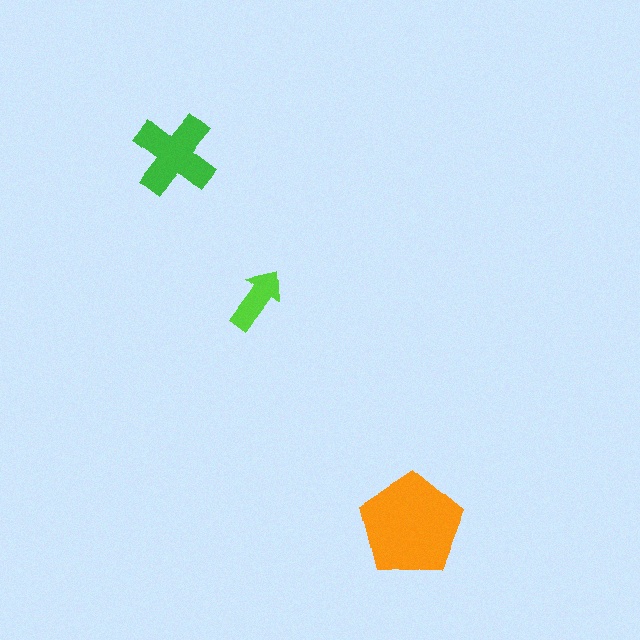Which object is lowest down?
The orange pentagon is bottommost.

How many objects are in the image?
There are 3 objects in the image.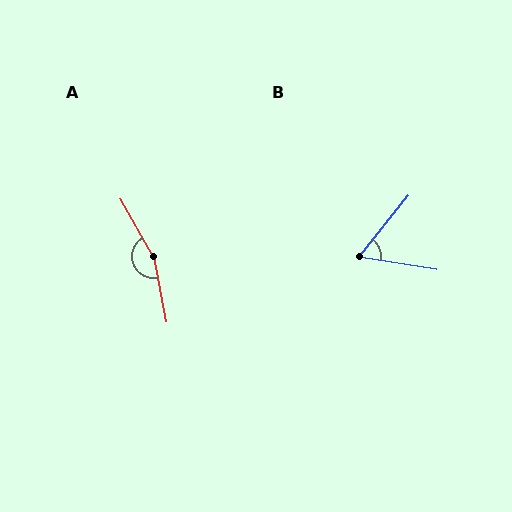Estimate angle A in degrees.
Approximately 162 degrees.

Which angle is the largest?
A, at approximately 162 degrees.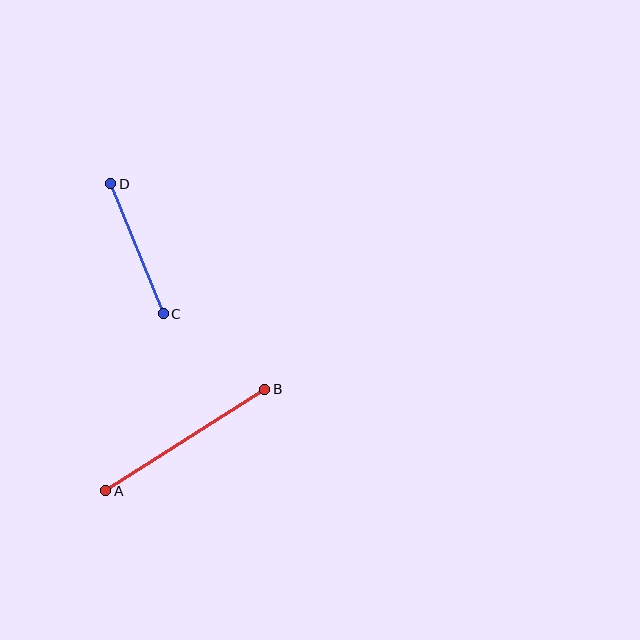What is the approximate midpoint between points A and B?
The midpoint is at approximately (185, 440) pixels.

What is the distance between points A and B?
The distance is approximately 189 pixels.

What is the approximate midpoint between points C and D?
The midpoint is at approximately (137, 249) pixels.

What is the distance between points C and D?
The distance is approximately 140 pixels.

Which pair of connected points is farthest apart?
Points A and B are farthest apart.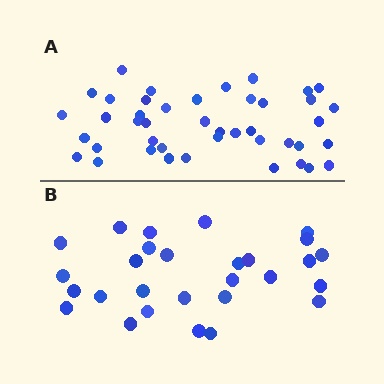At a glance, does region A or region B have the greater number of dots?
Region A (the top region) has more dots.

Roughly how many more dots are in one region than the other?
Region A has approximately 15 more dots than region B.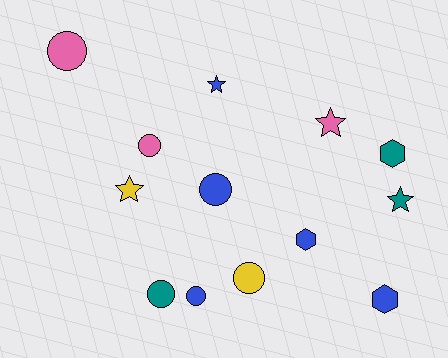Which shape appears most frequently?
Circle, with 6 objects.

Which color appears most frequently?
Blue, with 5 objects.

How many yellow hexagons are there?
There are no yellow hexagons.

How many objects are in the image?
There are 13 objects.